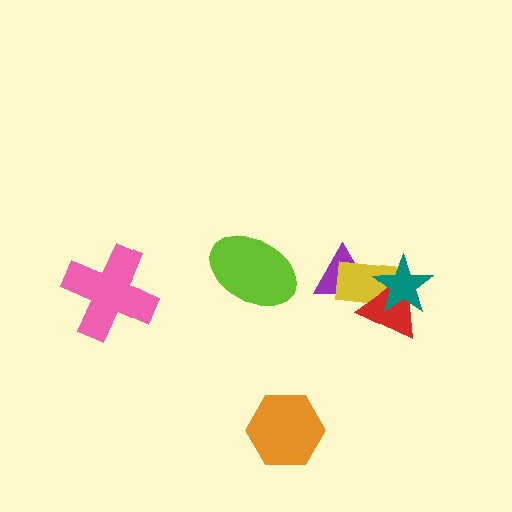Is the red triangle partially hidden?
Yes, it is partially covered by another shape.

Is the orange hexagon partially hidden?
No, no other shape covers it.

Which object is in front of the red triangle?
The teal star is in front of the red triangle.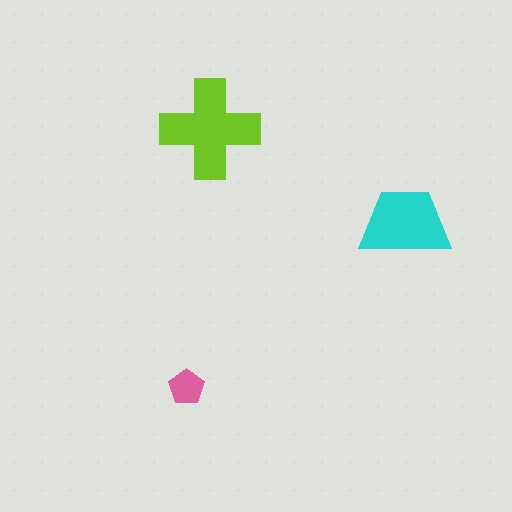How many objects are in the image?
There are 3 objects in the image.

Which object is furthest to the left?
The pink pentagon is leftmost.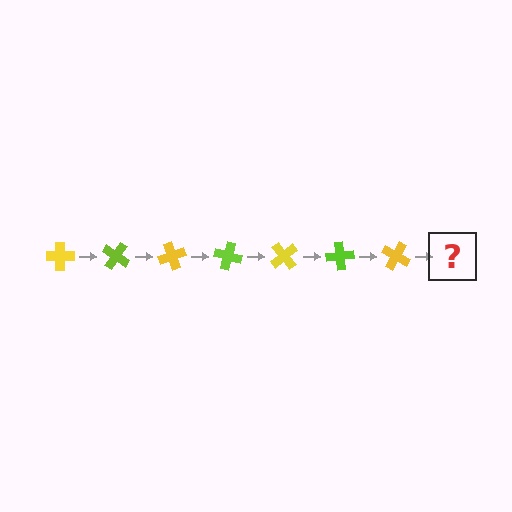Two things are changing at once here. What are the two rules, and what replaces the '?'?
The two rules are that it rotates 35 degrees each step and the color cycles through yellow and lime. The '?' should be a lime cross, rotated 245 degrees from the start.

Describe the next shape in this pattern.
It should be a lime cross, rotated 245 degrees from the start.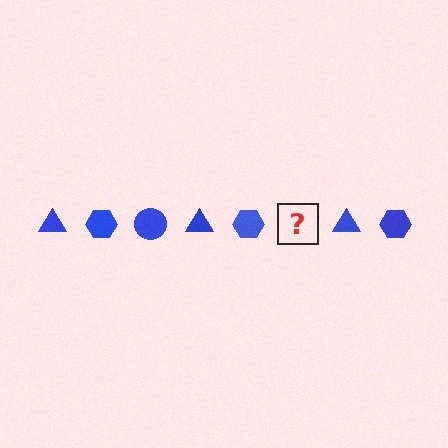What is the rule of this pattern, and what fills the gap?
The rule is that the pattern cycles through triangle, hexagon, circle shapes in blue. The gap should be filled with a blue circle.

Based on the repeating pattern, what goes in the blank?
The blank should be a blue circle.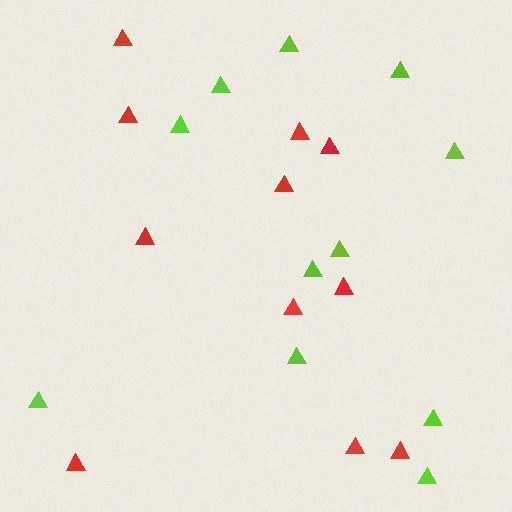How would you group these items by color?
There are 2 groups: one group of lime triangles (11) and one group of red triangles (11).